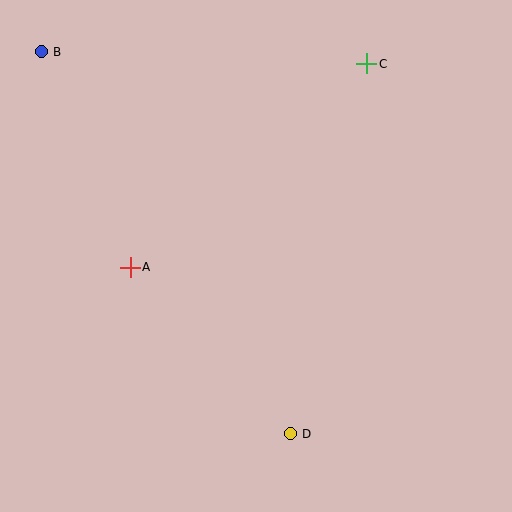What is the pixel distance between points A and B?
The distance between A and B is 234 pixels.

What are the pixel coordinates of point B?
Point B is at (41, 52).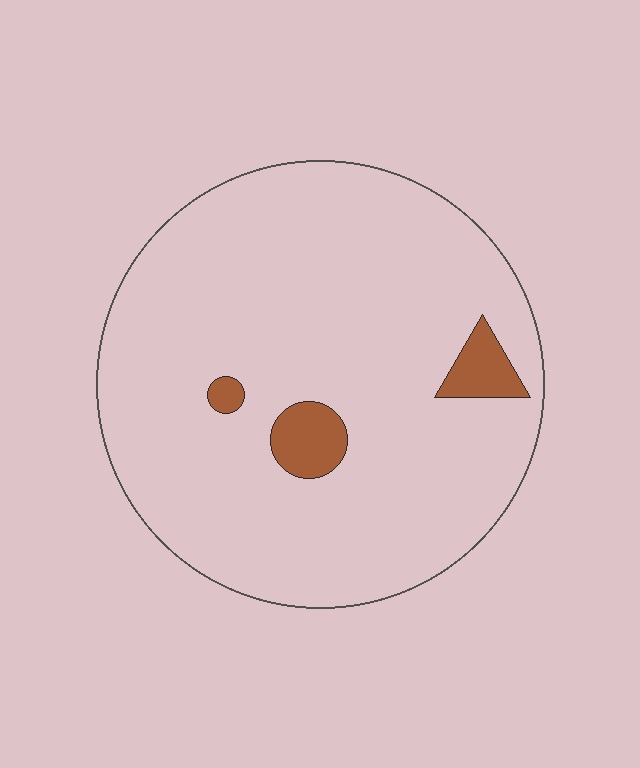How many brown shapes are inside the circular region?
3.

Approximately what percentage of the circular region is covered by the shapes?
Approximately 5%.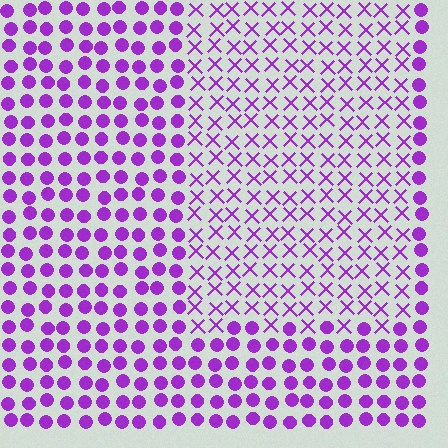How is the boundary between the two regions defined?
The boundary is defined by a change in element shape: X marks inside vs. circles outside. All elements share the same color and spacing.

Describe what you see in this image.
The image is filled with small purple elements arranged in a uniform grid. A rectangle-shaped region contains X marks, while the surrounding area contains circles. The boundary is defined purely by the change in element shape.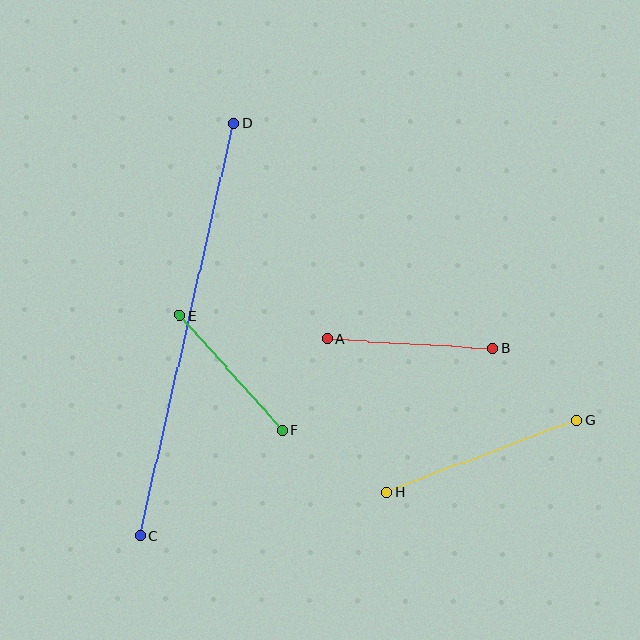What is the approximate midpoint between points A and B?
The midpoint is at approximately (410, 343) pixels.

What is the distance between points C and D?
The distance is approximately 423 pixels.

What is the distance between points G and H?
The distance is approximately 203 pixels.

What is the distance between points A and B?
The distance is approximately 166 pixels.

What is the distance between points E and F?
The distance is approximately 154 pixels.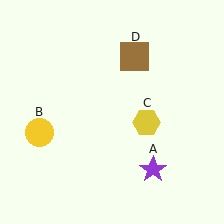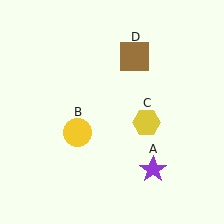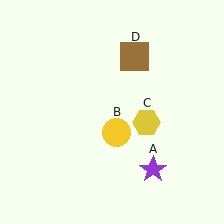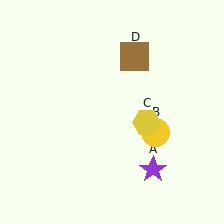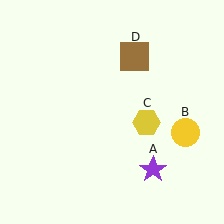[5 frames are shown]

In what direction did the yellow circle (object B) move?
The yellow circle (object B) moved right.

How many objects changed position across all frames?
1 object changed position: yellow circle (object B).